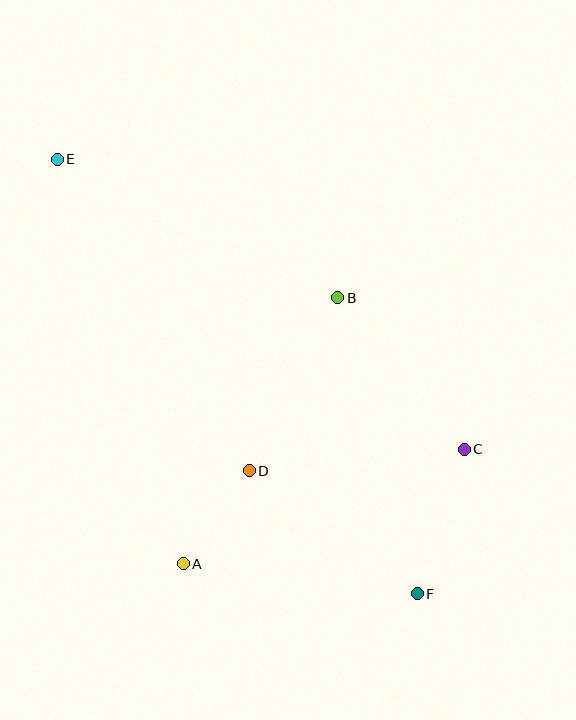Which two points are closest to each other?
Points A and D are closest to each other.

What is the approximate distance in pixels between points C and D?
The distance between C and D is approximately 216 pixels.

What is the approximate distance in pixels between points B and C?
The distance between B and C is approximately 198 pixels.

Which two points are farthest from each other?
Points E and F are farthest from each other.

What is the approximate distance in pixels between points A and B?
The distance between A and B is approximately 308 pixels.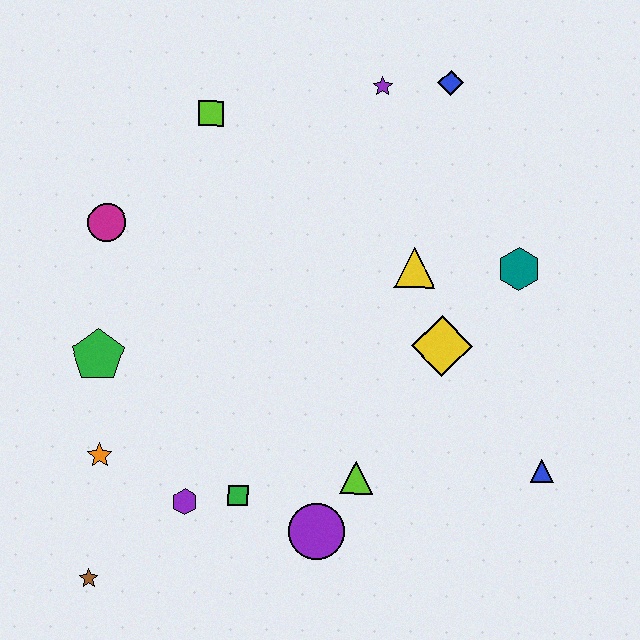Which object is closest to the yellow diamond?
The yellow triangle is closest to the yellow diamond.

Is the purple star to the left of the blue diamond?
Yes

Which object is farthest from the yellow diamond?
The brown star is farthest from the yellow diamond.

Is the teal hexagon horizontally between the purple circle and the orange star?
No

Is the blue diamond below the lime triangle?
No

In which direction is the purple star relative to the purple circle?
The purple star is above the purple circle.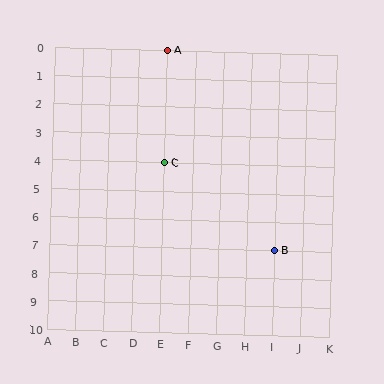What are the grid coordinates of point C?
Point C is at grid coordinates (E, 4).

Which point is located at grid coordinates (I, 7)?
Point B is at (I, 7).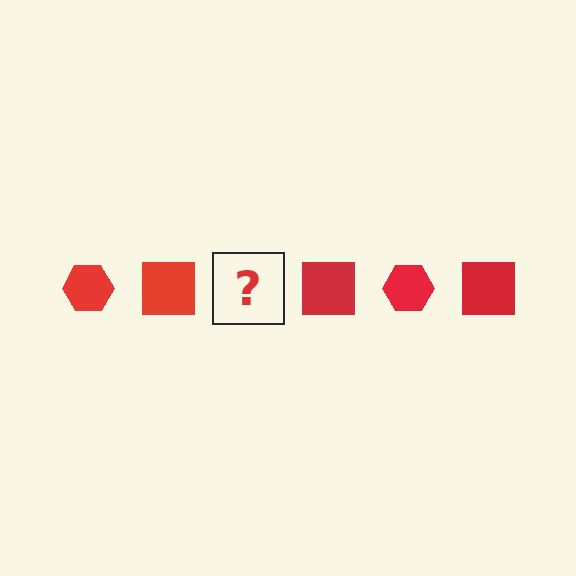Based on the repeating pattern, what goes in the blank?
The blank should be a red hexagon.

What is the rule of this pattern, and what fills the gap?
The rule is that the pattern cycles through hexagon, square shapes in red. The gap should be filled with a red hexagon.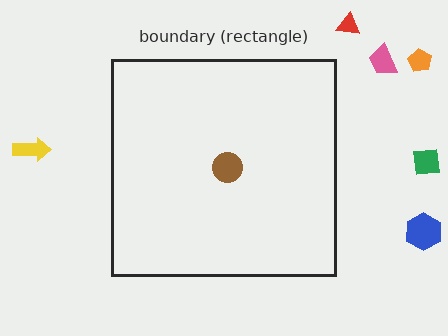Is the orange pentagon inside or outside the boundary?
Outside.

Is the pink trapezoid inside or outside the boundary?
Outside.